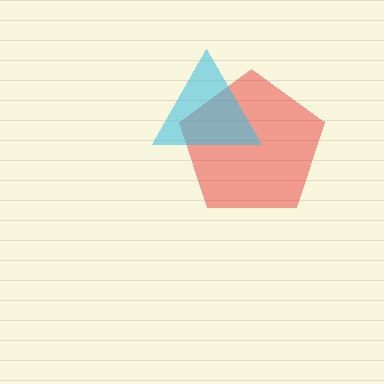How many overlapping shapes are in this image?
There are 2 overlapping shapes in the image.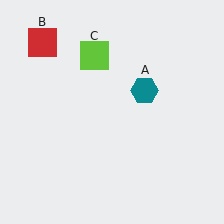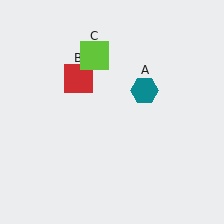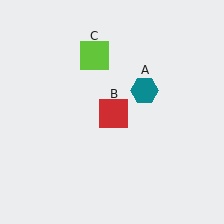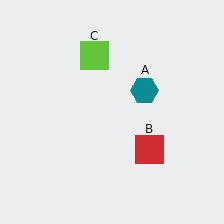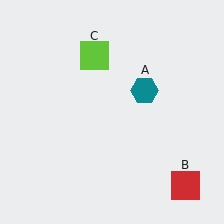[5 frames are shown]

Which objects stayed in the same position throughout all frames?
Teal hexagon (object A) and lime square (object C) remained stationary.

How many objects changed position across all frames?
1 object changed position: red square (object B).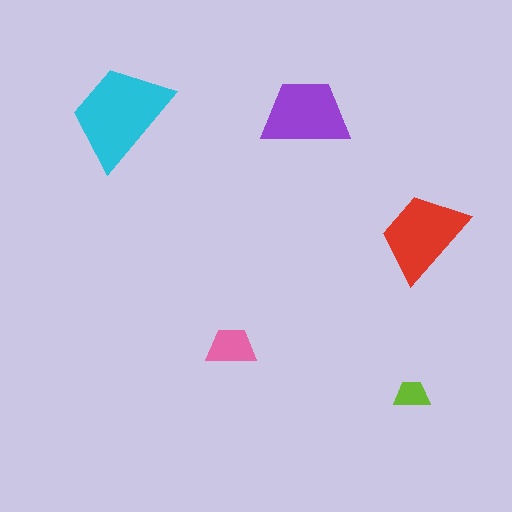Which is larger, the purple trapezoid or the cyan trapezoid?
The cyan one.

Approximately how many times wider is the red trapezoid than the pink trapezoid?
About 2 times wider.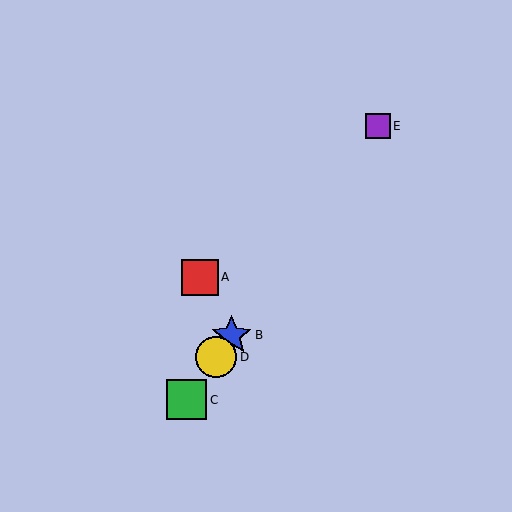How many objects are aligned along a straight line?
4 objects (B, C, D, E) are aligned along a straight line.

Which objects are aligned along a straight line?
Objects B, C, D, E are aligned along a straight line.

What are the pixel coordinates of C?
Object C is at (187, 400).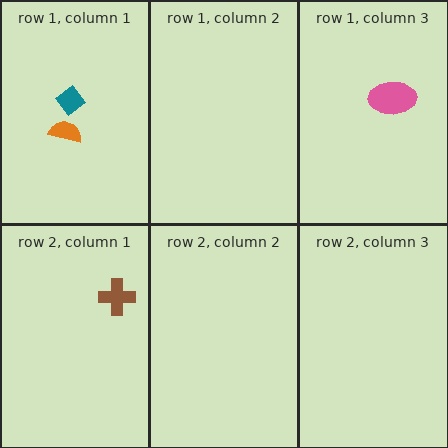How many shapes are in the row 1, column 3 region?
1.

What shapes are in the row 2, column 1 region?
The brown cross.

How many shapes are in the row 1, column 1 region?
2.